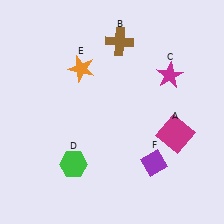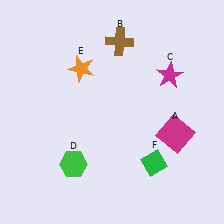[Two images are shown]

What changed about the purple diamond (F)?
In Image 1, F is purple. In Image 2, it changed to green.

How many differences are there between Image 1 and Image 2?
There is 1 difference between the two images.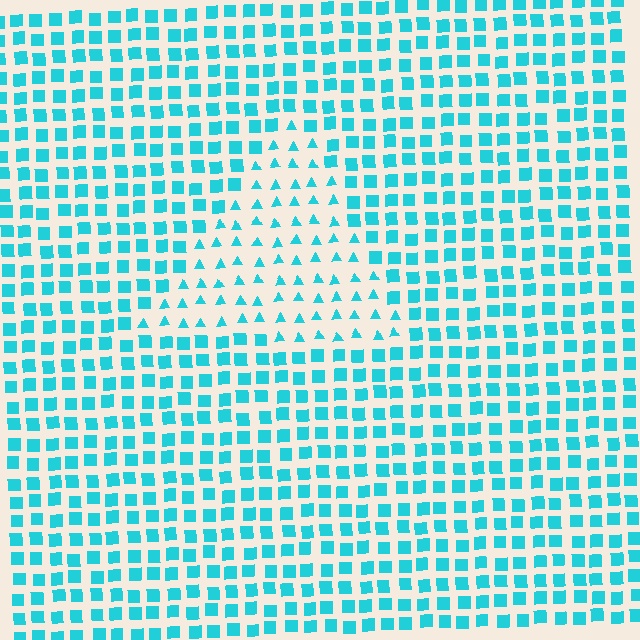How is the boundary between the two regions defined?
The boundary is defined by a change in element shape: triangles inside vs. squares outside. All elements share the same color and spacing.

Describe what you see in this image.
The image is filled with small cyan elements arranged in a uniform grid. A triangle-shaped region contains triangles, while the surrounding area contains squares. The boundary is defined purely by the change in element shape.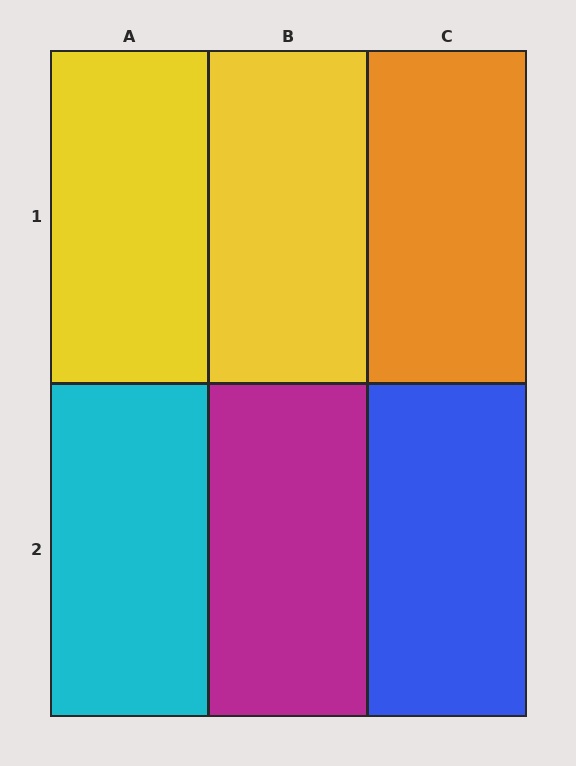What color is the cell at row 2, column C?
Blue.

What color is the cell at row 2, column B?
Magenta.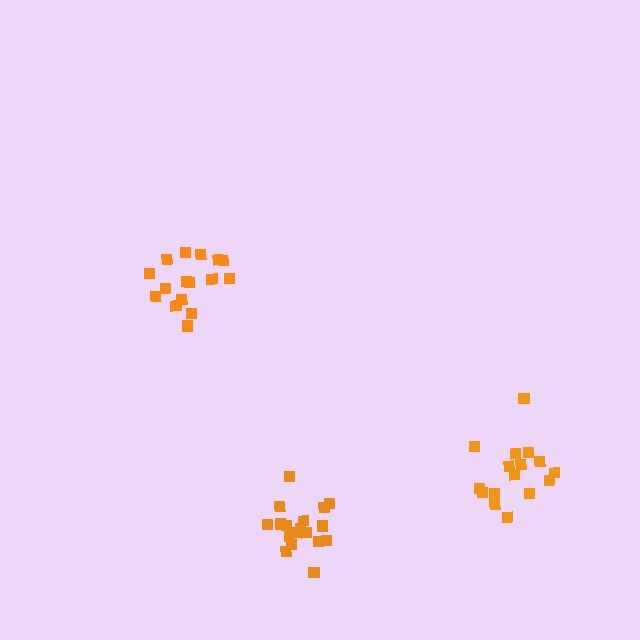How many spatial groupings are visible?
There are 3 spatial groupings.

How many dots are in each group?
Group 1: 16 dots, Group 2: 16 dots, Group 3: 18 dots (50 total).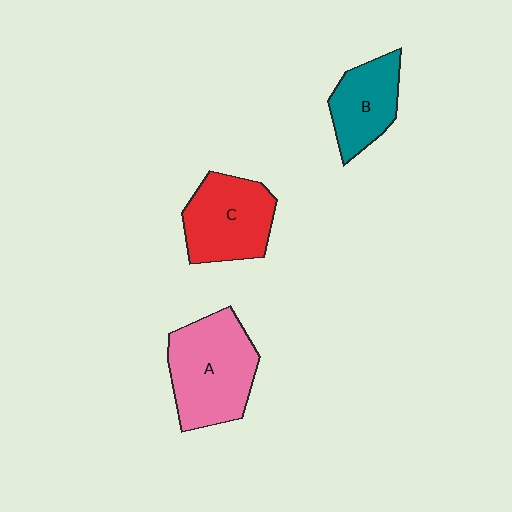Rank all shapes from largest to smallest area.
From largest to smallest: A (pink), C (red), B (teal).